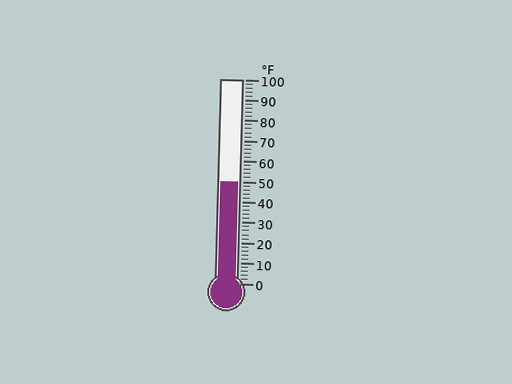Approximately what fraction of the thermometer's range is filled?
The thermometer is filled to approximately 50% of its range.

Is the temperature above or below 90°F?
The temperature is below 90°F.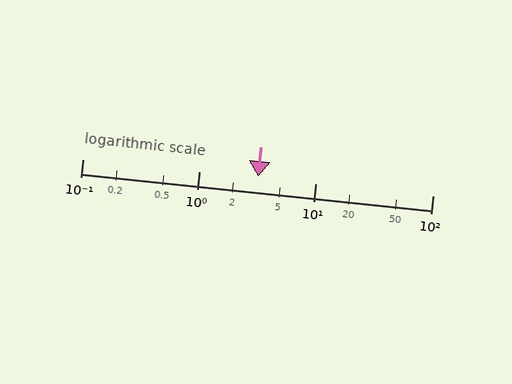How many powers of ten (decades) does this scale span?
The scale spans 3 decades, from 0.1 to 100.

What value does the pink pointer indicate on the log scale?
The pointer indicates approximately 3.2.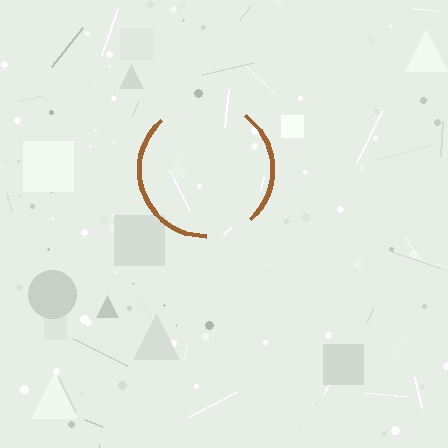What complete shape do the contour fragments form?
The contour fragments form a circle.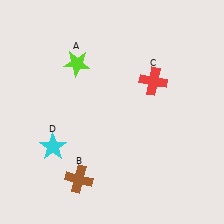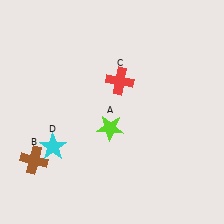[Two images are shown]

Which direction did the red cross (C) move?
The red cross (C) moved left.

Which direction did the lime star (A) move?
The lime star (A) moved down.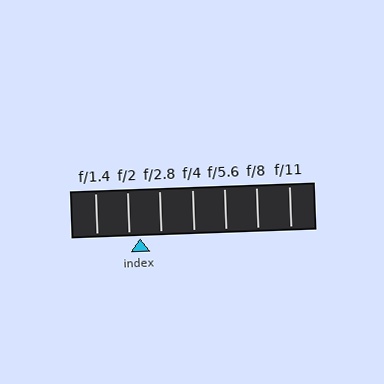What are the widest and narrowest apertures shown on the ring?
The widest aperture shown is f/1.4 and the narrowest is f/11.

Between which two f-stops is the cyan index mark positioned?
The index mark is between f/2 and f/2.8.